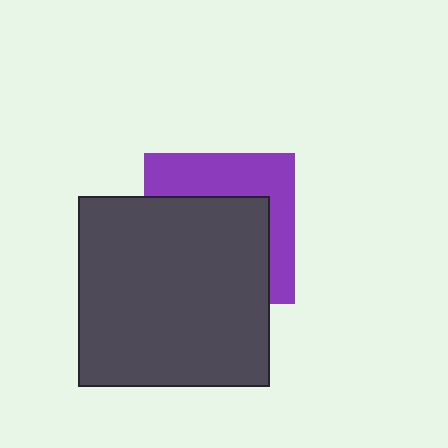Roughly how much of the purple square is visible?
A small part of it is visible (roughly 40%).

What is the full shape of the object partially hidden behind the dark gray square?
The partially hidden object is a purple square.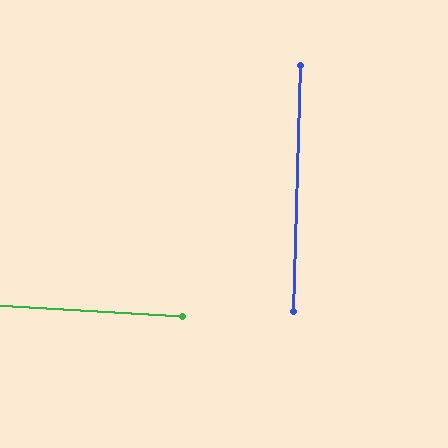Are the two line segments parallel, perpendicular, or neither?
Perpendicular — they meet at approximately 88°.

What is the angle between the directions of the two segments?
Approximately 88 degrees.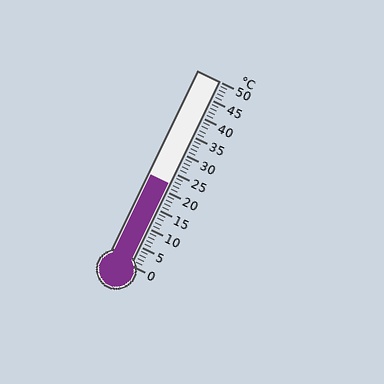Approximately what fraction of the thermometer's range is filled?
The thermometer is filled to approximately 45% of its range.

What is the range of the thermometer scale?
The thermometer scale ranges from 0°C to 50°C.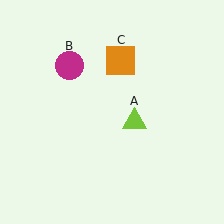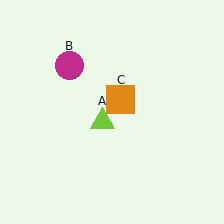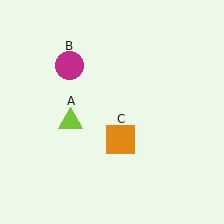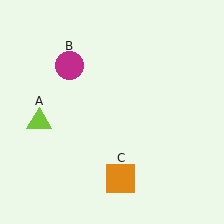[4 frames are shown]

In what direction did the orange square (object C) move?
The orange square (object C) moved down.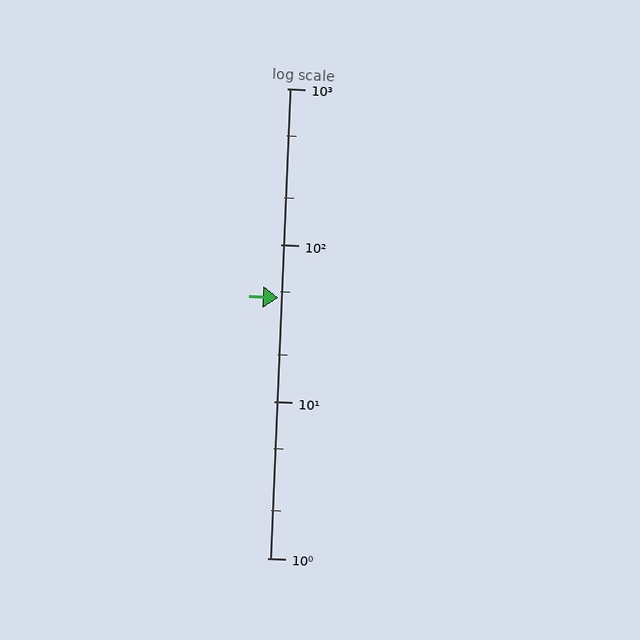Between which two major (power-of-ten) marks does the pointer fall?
The pointer is between 10 and 100.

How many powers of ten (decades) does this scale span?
The scale spans 3 decades, from 1 to 1000.